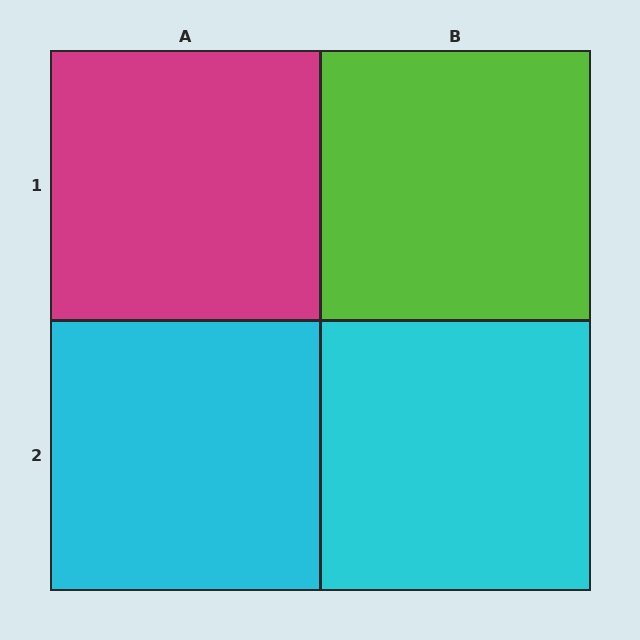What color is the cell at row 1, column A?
Magenta.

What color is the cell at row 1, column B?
Lime.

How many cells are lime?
1 cell is lime.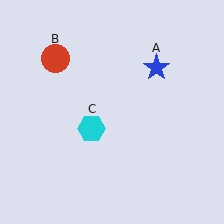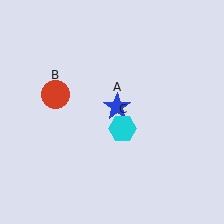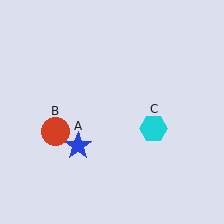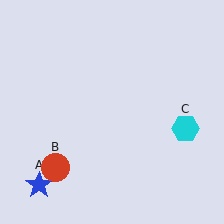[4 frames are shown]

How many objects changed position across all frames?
3 objects changed position: blue star (object A), red circle (object B), cyan hexagon (object C).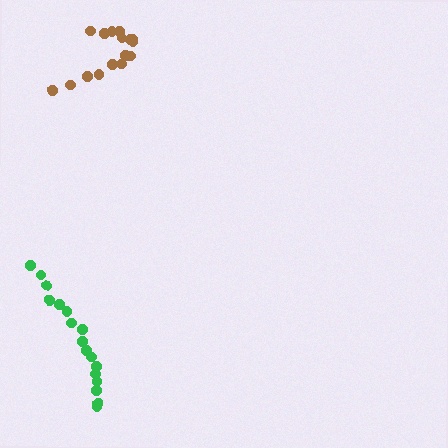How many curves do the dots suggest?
There are 2 distinct paths.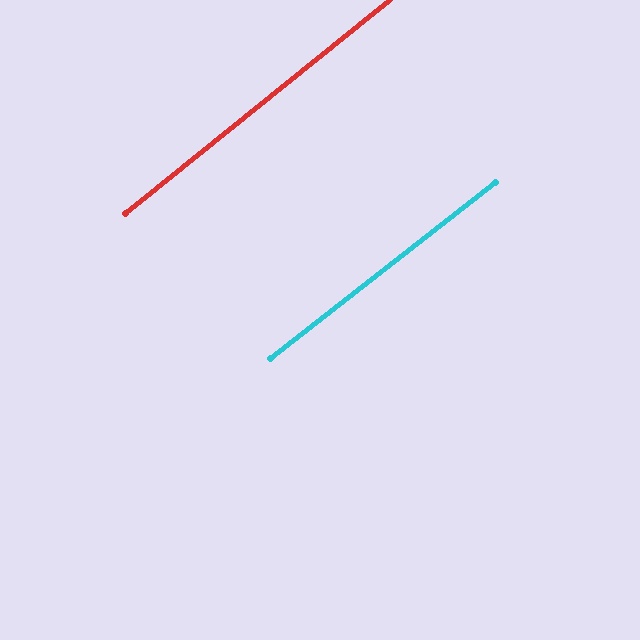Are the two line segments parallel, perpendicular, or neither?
Parallel — their directions differ by only 1.1°.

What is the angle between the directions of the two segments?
Approximately 1 degree.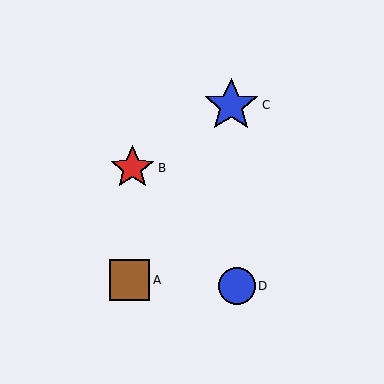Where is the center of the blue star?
The center of the blue star is at (231, 105).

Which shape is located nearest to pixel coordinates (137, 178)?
The red star (labeled B) at (132, 168) is nearest to that location.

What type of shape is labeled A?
Shape A is a brown square.